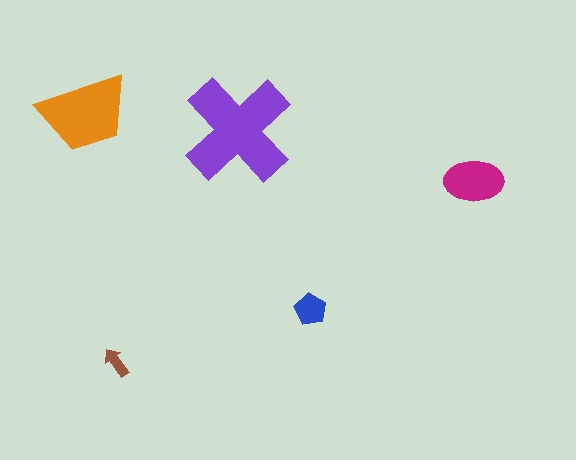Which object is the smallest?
The brown arrow.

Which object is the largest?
The purple cross.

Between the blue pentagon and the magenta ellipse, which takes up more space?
The magenta ellipse.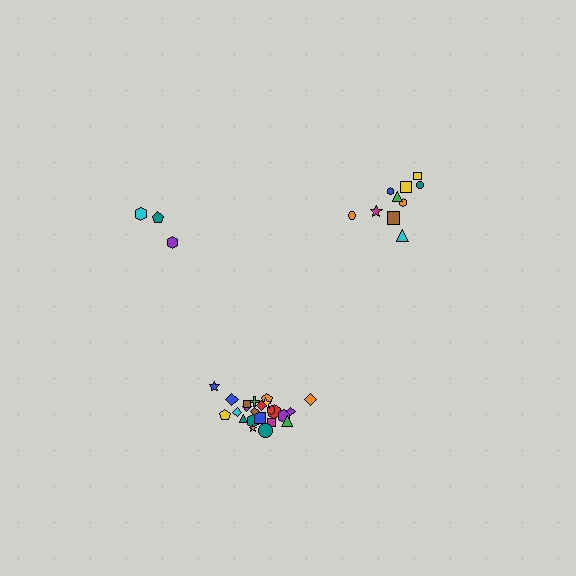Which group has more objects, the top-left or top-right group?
The top-right group.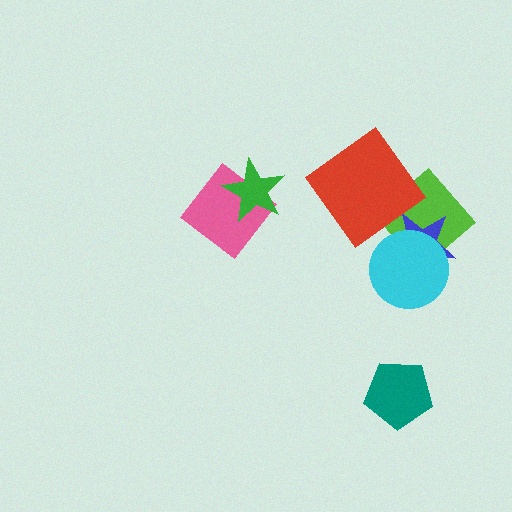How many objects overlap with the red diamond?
1 object overlaps with the red diamond.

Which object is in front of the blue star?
The cyan circle is in front of the blue star.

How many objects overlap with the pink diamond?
1 object overlaps with the pink diamond.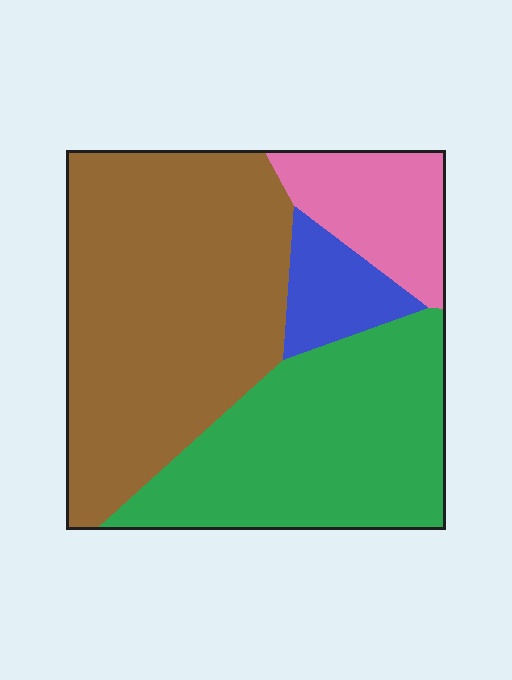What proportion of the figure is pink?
Pink covers around 10% of the figure.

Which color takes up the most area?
Brown, at roughly 45%.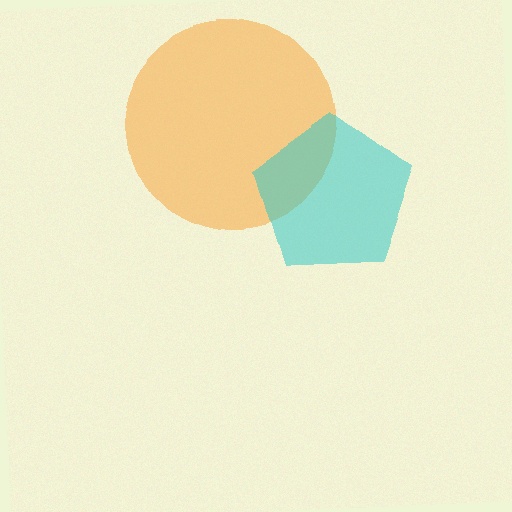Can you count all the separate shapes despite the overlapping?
Yes, there are 2 separate shapes.